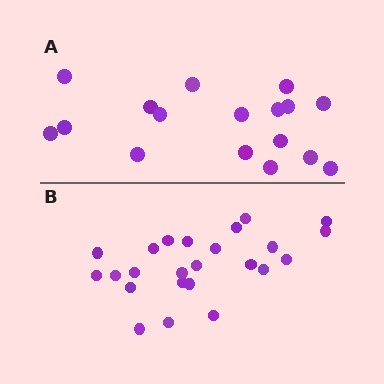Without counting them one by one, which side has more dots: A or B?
Region B (the bottom region) has more dots.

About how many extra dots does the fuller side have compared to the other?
Region B has roughly 8 or so more dots than region A.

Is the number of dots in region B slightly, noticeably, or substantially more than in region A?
Region B has noticeably more, but not dramatically so. The ratio is roughly 1.4 to 1.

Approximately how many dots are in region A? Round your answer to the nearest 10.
About 20 dots. (The exact count is 17, which rounds to 20.)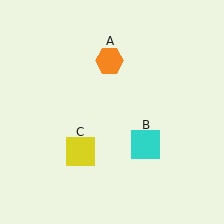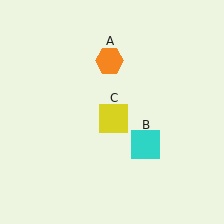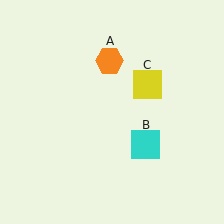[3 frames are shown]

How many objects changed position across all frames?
1 object changed position: yellow square (object C).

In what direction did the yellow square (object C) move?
The yellow square (object C) moved up and to the right.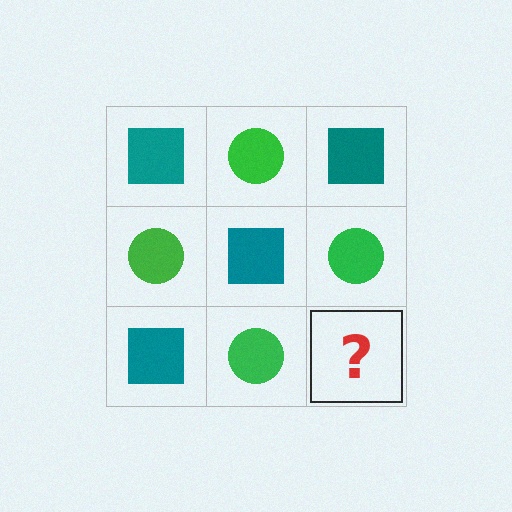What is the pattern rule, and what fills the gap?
The rule is that it alternates teal square and green circle in a checkerboard pattern. The gap should be filled with a teal square.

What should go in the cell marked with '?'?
The missing cell should contain a teal square.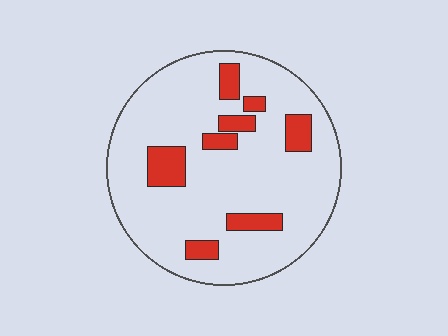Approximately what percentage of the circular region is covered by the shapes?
Approximately 15%.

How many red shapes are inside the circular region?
8.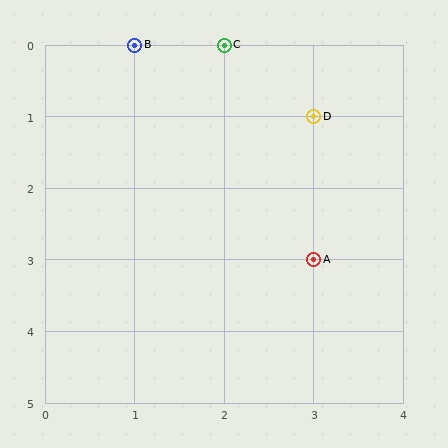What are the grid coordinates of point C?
Point C is at grid coordinates (2, 0).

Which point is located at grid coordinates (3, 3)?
Point A is at (3, 3).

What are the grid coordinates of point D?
Point D is at grid coordinates (3, 1).